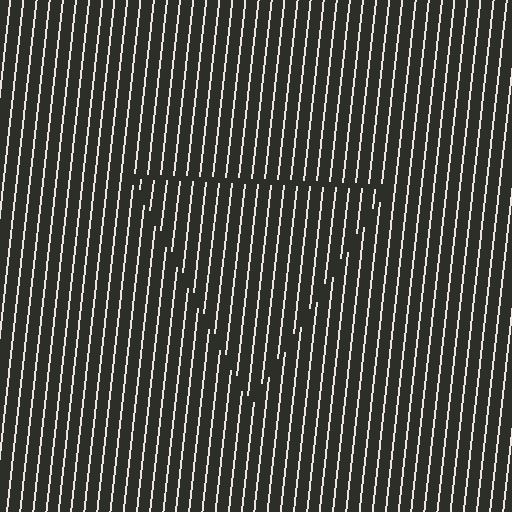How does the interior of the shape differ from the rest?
The interior of the shape contains the same grating, shifted by half a period — the contour is defined by the phase discontinuity where line-ends from the inner and outer gratings abut.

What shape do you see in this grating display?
An illusory triangle. The interior of the shape contains the same grating, shifted by half a period — the contour is defined by the phase discontinuity where line-ends from the inner and outer gratings abut.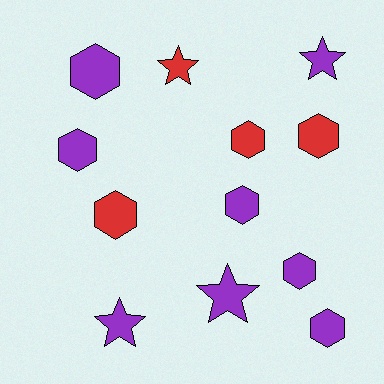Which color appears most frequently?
Purple, with 8 objects.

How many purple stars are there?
There are 3 purple stars.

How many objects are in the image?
There are 12 objects.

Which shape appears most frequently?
Hexagon, with 8 objects.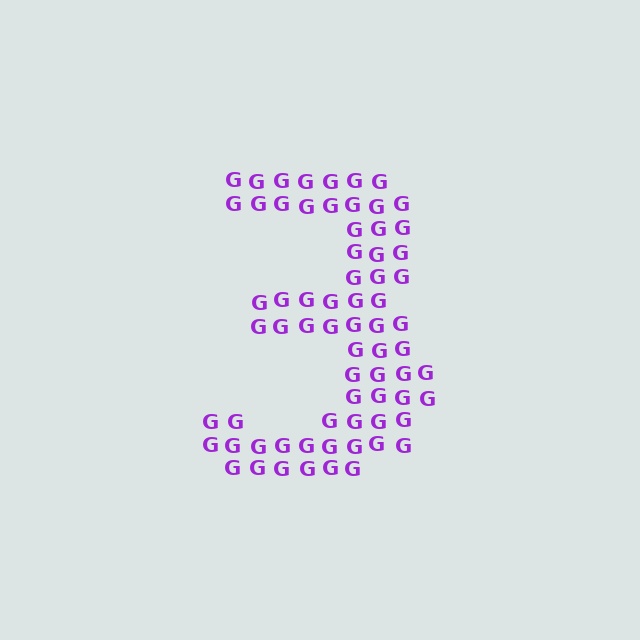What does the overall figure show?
The overall figure shows the digit 3.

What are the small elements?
The small elements are letter G's.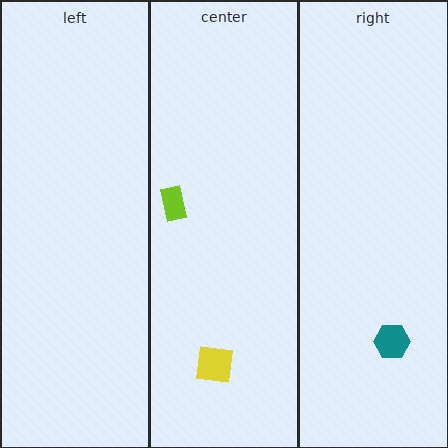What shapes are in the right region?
The teal hexagon.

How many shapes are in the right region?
1.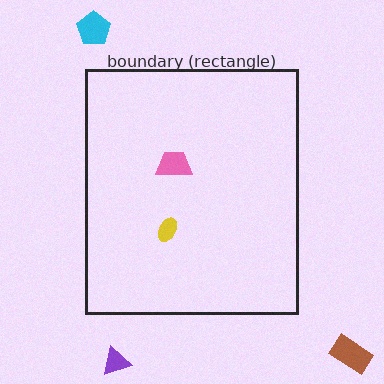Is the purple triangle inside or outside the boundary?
Outside.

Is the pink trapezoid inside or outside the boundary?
Inside.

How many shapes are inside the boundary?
2 inside, 3 outside.